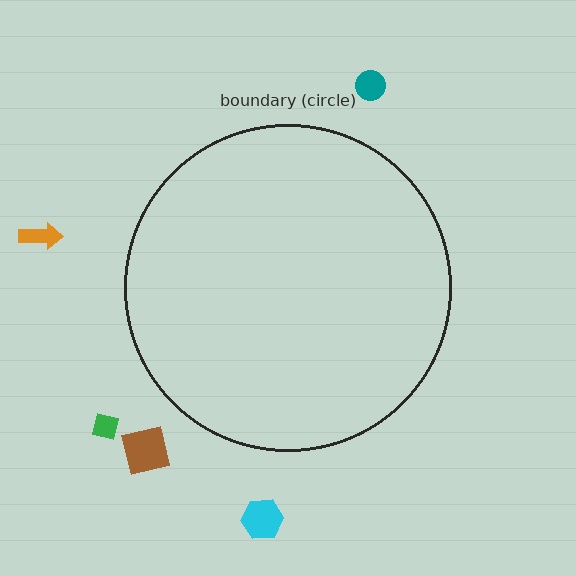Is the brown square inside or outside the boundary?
Outside.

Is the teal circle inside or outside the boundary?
Outside.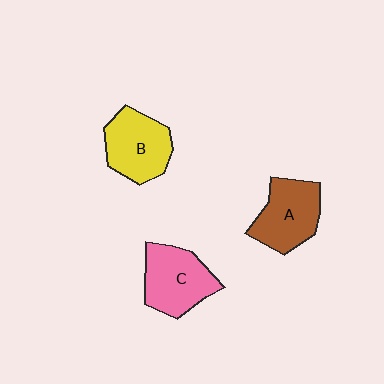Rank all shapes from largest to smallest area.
From largest to smallest: C (pink), B (yellow), A (brown).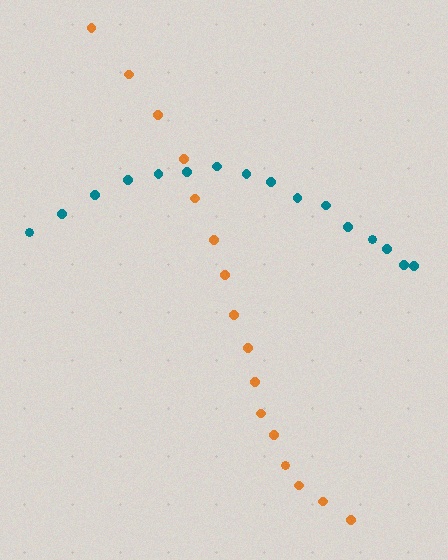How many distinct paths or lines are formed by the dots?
There are 2 distinct paths.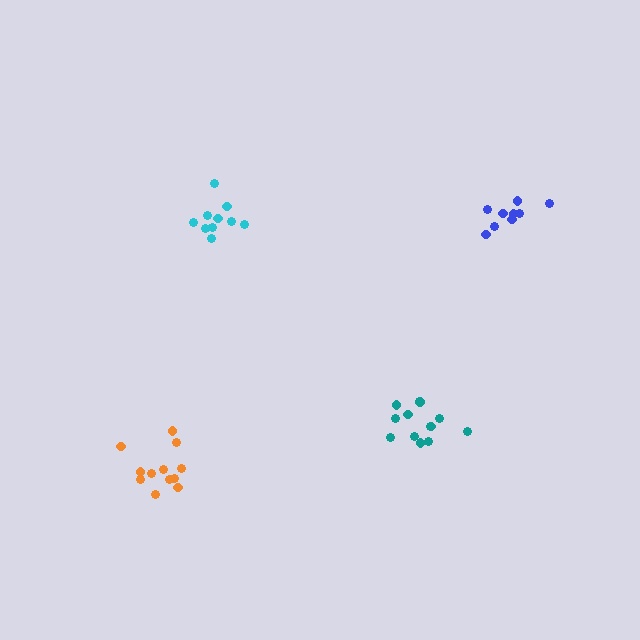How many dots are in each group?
Group 1: 13 dots, Group 2: 10 dots, Group 3: 12 dots, Group 4: 9 dots (44 total).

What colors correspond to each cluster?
The clusters are colored: teal, cyan, orange, blue.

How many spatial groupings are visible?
There are 4 spatial groupings.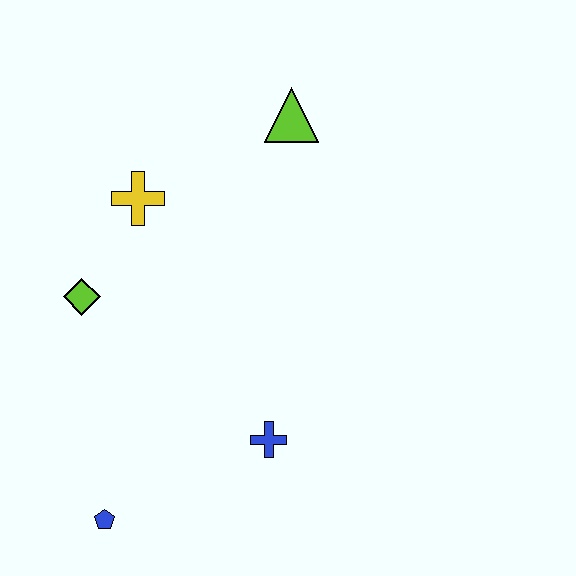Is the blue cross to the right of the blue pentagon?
Yes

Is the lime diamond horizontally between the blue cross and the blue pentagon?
No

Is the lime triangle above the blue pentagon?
Yes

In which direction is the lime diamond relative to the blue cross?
The lime diamond is to the left of the blue cross.